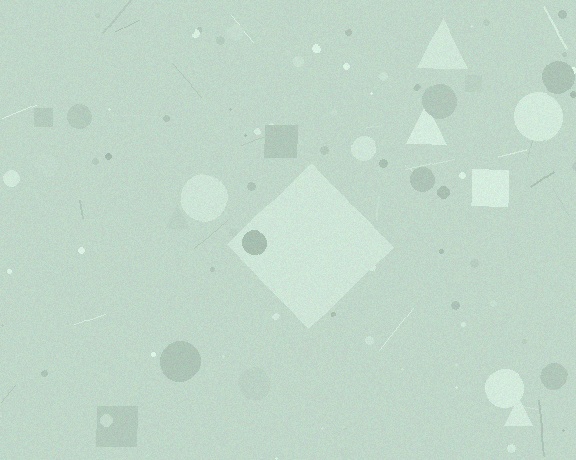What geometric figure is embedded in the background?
A diamond is embedded in the background.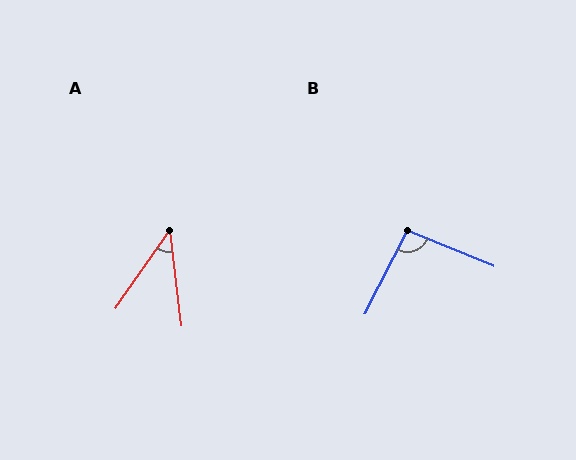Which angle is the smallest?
A, at approximately 41 degrees.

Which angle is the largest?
B, at approximately 95 degrees.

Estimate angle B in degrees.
Approximately 95 degrees.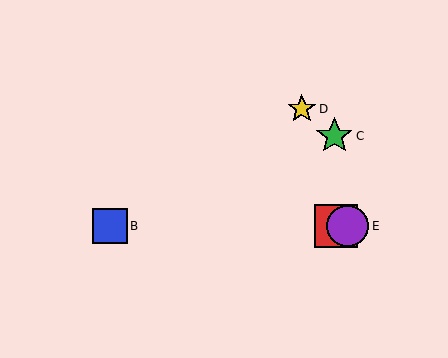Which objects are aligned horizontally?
Objects A, B, E are aligned horizontally.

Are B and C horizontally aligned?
No, B is at y≈226 and C is at y≈136.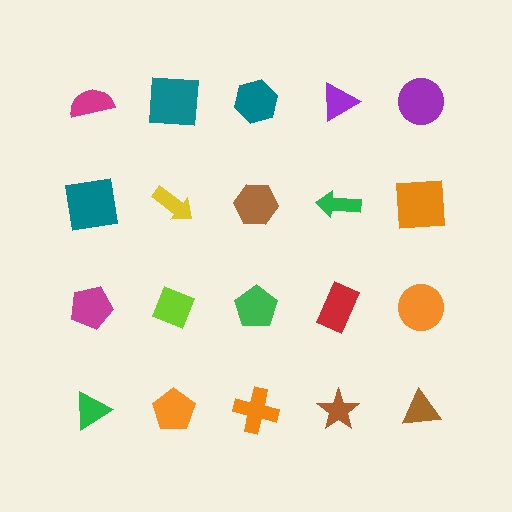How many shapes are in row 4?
5 shapes.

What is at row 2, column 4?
A green arrow.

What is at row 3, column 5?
An orange circle.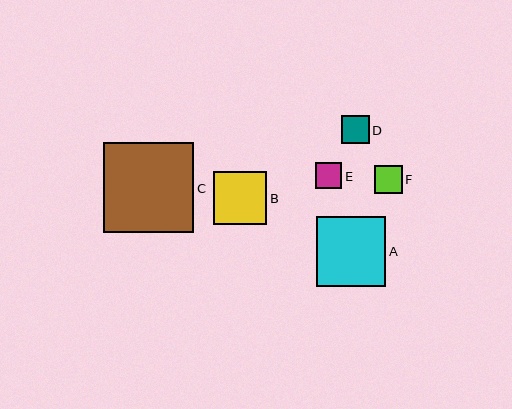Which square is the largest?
Square C is the largest with a size of approximately 90 pixels.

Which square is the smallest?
Square E is the smallest with a size of approximately 26 pixels.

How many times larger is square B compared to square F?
Square B is approximately 1.9 times the size of square F.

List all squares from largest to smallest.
From largest to smallest: C, A, B, D, F, E.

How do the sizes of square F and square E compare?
Square F and square E are approximately the same size.